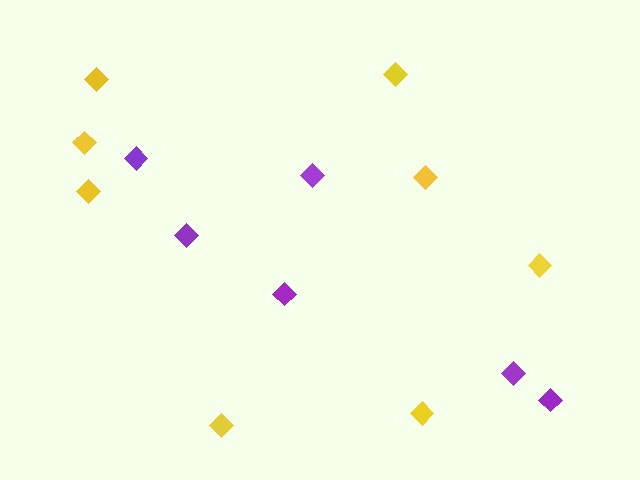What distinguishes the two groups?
There are 2 groups: one group of purple diamonds (6) and one group of yellow diamonds (8).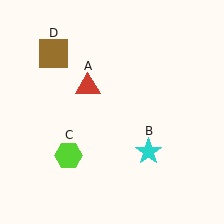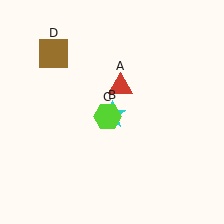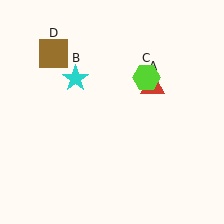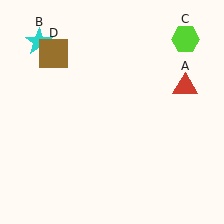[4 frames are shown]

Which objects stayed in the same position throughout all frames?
Brown square (object D) remained stationary.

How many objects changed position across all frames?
3 objects changed position: red triangle (object A), cyan star (object B), lime hexagon (object C).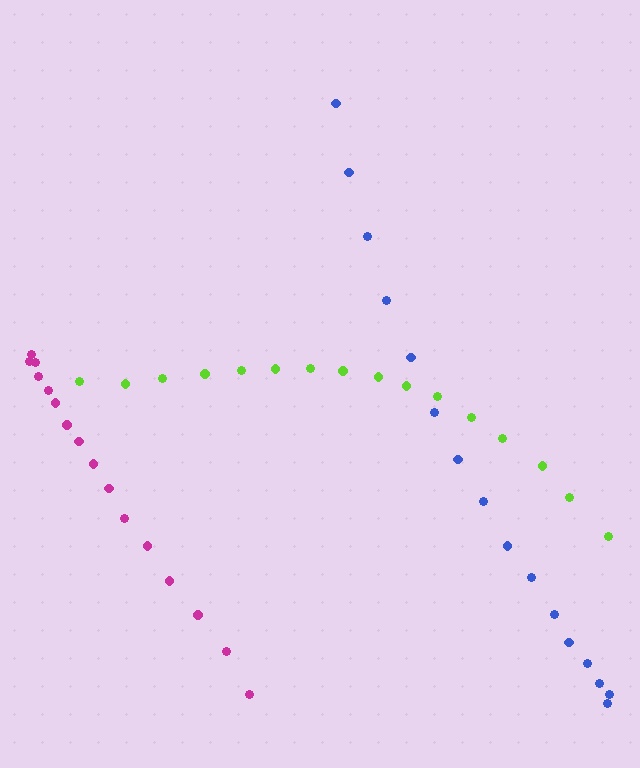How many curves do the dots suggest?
There are 3 distinct paths.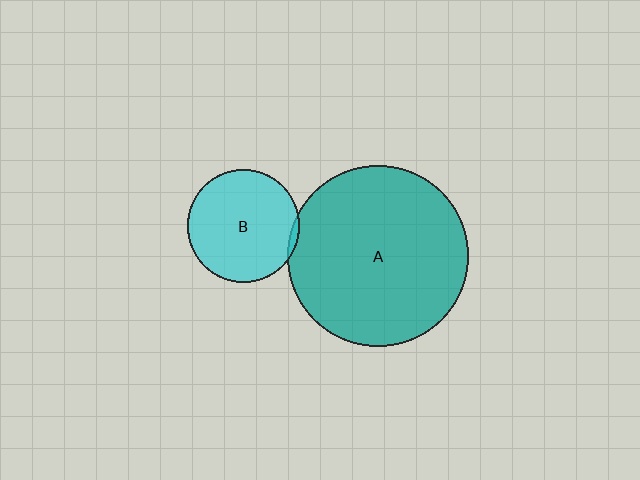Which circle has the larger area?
Circle A (teal).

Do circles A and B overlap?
Yes.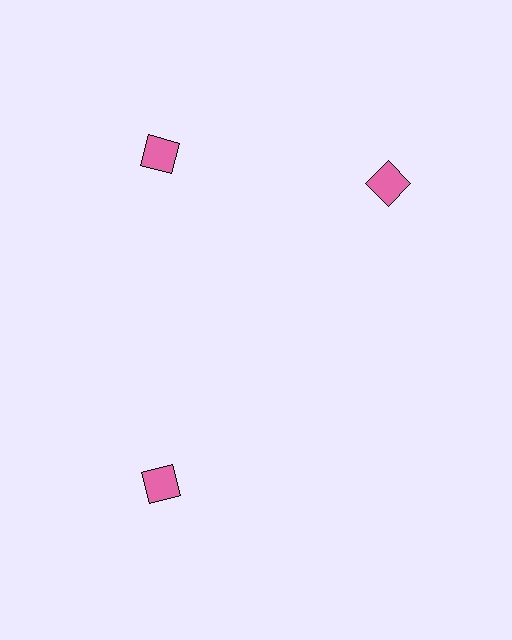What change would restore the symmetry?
The symmetry would be restored by rotating it back into even spacing with its neighbors so that all 3 squares sit at equal angles and equal distance from the center.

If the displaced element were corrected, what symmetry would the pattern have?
It would have 3-fold rotational symmetry — the pattern would map onto itself every 120 degrees.